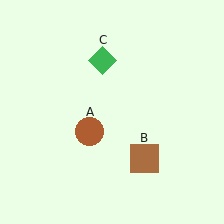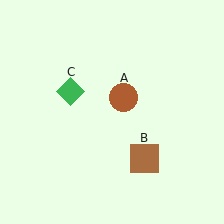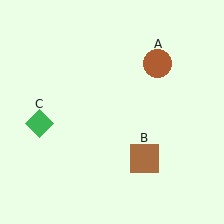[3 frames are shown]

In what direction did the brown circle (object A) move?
The brown circle (object A) moved up and to the right.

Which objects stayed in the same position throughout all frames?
Brown square (object B) remained stationary.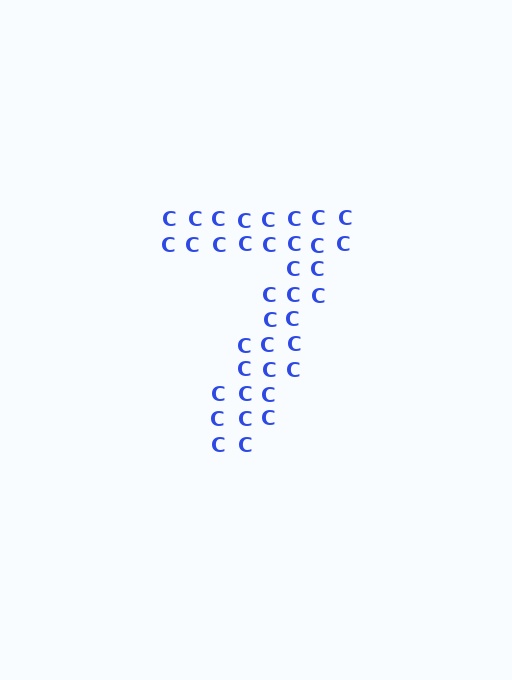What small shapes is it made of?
It is made of small letter C's.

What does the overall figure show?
The overall figure shows the digit 7.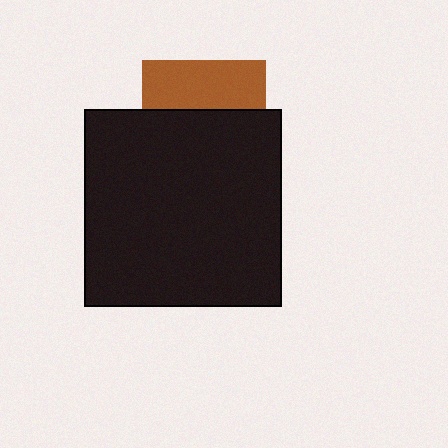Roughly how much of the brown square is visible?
A small part of it is visible (roughly 40%).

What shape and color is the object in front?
The object in front is a black square.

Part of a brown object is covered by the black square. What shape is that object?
It is a square.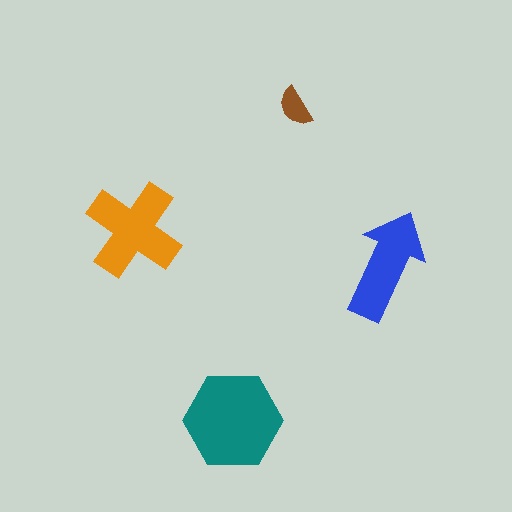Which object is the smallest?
The brown semicircle.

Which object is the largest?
The teal hexagon.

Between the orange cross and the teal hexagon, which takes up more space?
The teal hexagon.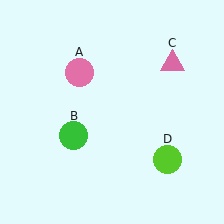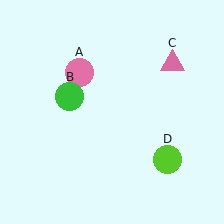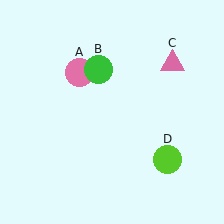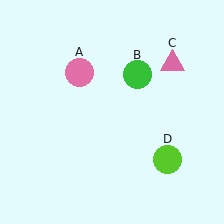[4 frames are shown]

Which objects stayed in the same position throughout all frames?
Pink circle (object A) and pink triangle (object C) and lime circle (object D) remained stationary.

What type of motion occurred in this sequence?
The green circle (object B) rotated clockwise around the center of the scene.